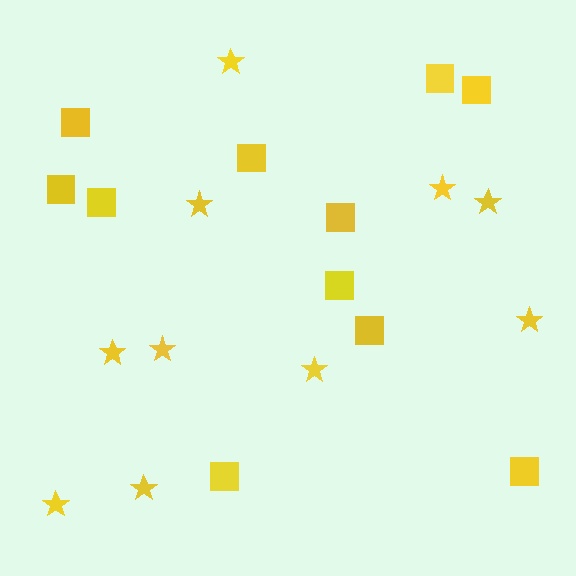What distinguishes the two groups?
There are 2 groups: one group of squares (11) and one group of stars (10).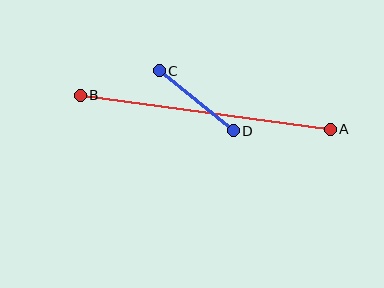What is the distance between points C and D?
The distance is approximately 95 pixels.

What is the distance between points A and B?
The distance is approximately 253 pixels.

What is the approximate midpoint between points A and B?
The midpoint is at approximately (205, 112) pixels.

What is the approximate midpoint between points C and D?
The midpoint is at approximately (196, 101) pixels.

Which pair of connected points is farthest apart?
Points A and B are farthest apart.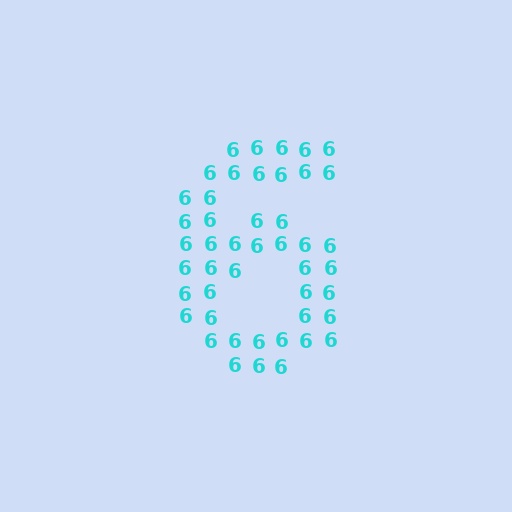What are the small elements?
The small elements are digit 6's.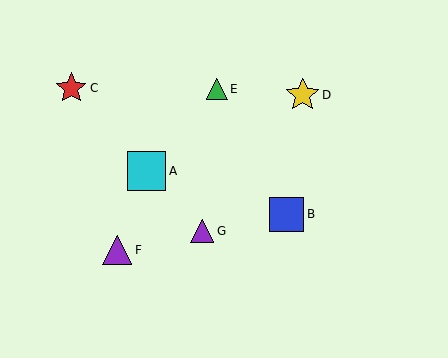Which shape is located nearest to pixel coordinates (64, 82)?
The red star (labeled C) at (71, 88) is nearest to that location.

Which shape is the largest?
The cyan square (labeled A) is the largest.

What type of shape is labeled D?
Shape D is a yellow star.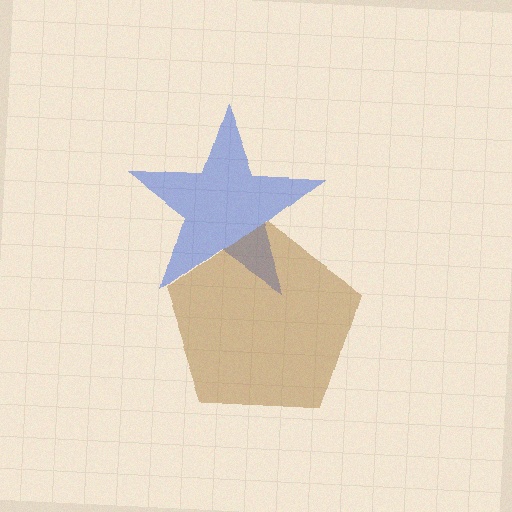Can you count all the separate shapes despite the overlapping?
Yes, there are 2 separate shapes.